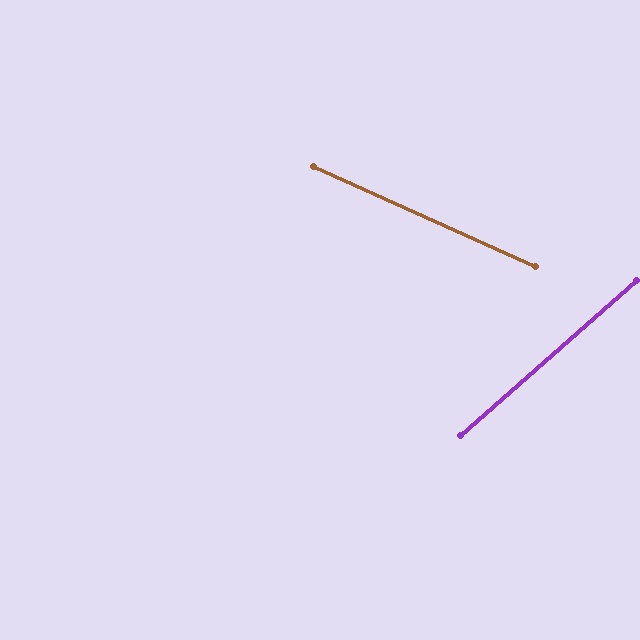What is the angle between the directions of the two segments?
Approximately 66 degrees.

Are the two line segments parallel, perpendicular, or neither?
Neither parallel nor perpendicular — they differ by about 66°.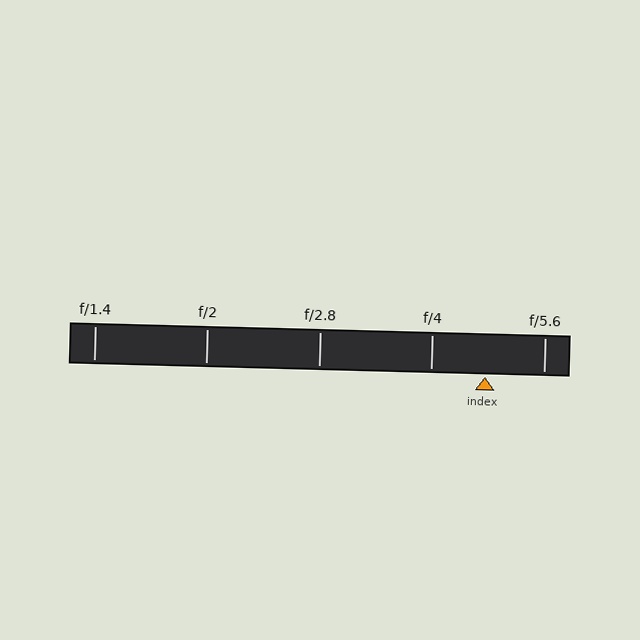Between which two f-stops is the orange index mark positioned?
The index mark is between f/4 and f/5.6.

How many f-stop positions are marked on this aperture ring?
There are 5 f-stop positions marked.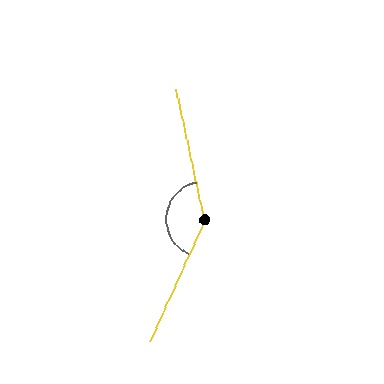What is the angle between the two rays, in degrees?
Approximately 144 degrees.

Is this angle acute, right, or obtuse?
It is obtuse.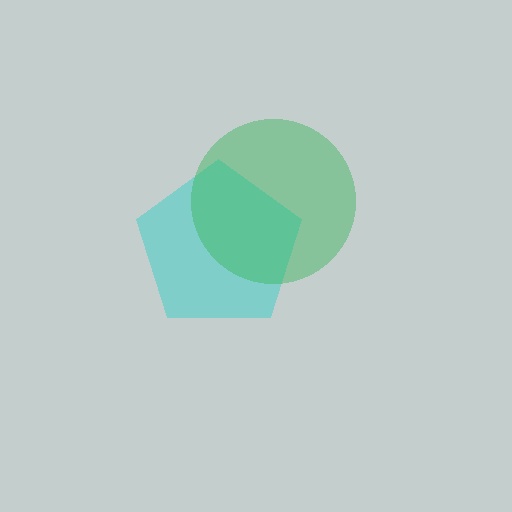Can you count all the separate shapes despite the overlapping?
Yes, there are 2 separate shapes.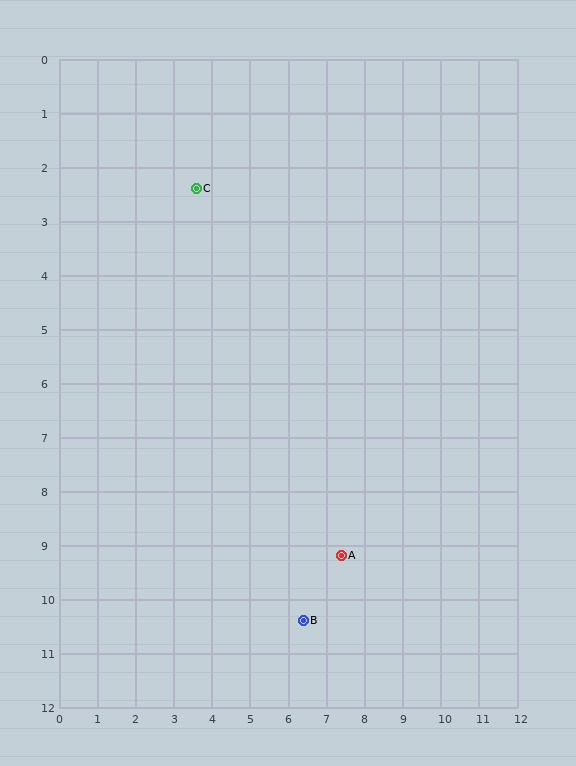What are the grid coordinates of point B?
Point B is at approximately (6.4, 10.4).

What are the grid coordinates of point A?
Point A is at approximately (7.4, 9.2).